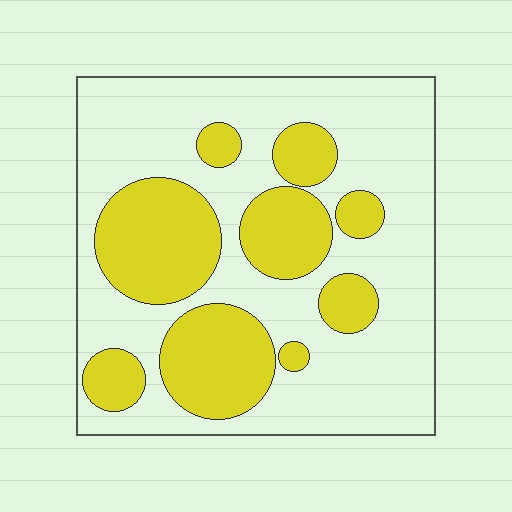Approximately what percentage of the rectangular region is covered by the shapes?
Approximately 35%.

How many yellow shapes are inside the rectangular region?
9.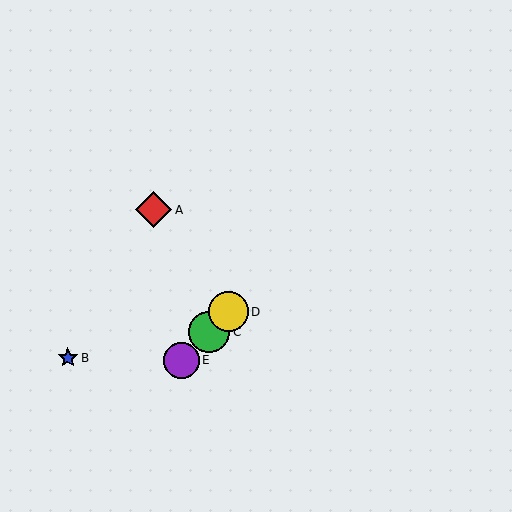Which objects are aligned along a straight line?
Objects C, D, E are aligned along a straight line.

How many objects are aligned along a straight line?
3 objects (C, D, E) are aligned along a straight line.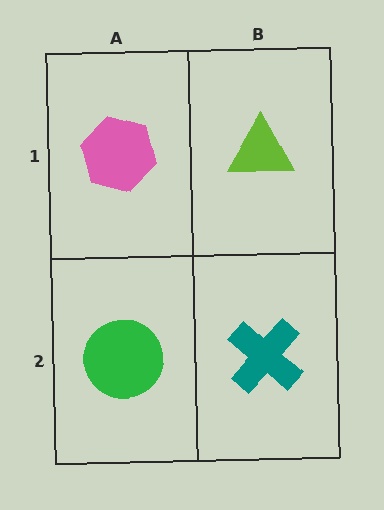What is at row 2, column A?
A green circle.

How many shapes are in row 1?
2 shapes.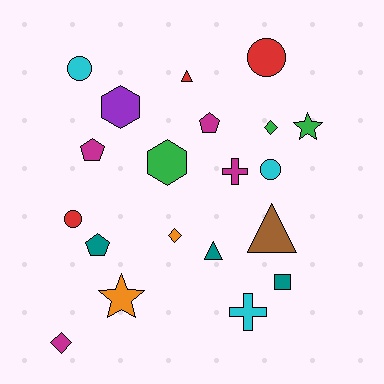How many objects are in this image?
There are 20 objects.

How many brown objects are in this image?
There is 1 brown object.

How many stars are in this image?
There are 2 stars.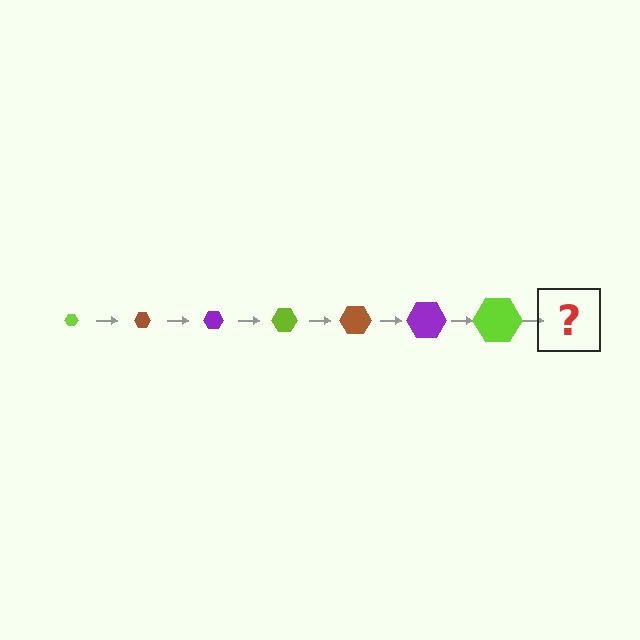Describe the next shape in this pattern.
It should be a brown hexagon, larger than the previous one.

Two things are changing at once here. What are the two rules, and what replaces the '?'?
The two rules are that the hexagon grows larger each step and the color cycles through lime, brown, and purple. The '?' should be a brown hexagon, larger than the previous one.